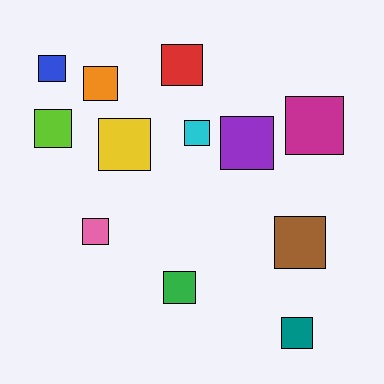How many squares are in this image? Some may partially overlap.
There are 12 squares.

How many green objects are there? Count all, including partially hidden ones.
There is 1 green object.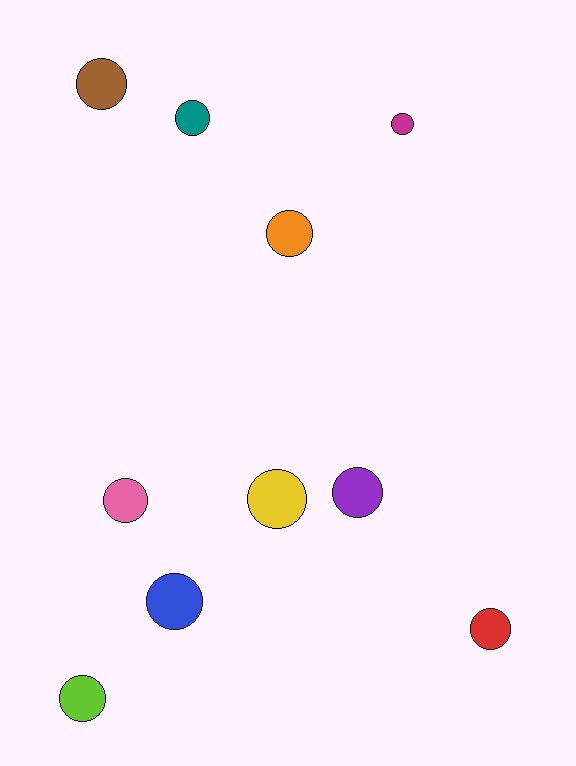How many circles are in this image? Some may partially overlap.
There are 10 circles.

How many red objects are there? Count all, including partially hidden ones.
There is 1 red object.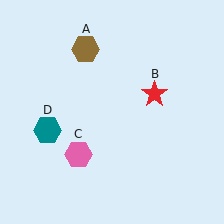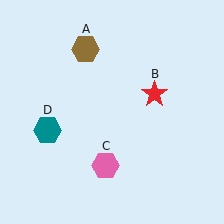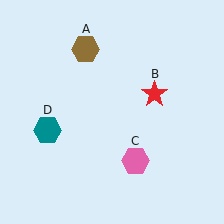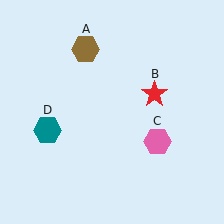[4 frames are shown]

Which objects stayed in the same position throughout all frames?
Brown hexagon (object A) and red star (object B) and teal hexagon (object D) remained stationary.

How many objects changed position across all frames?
1 object changed position: pink hexagon (object C).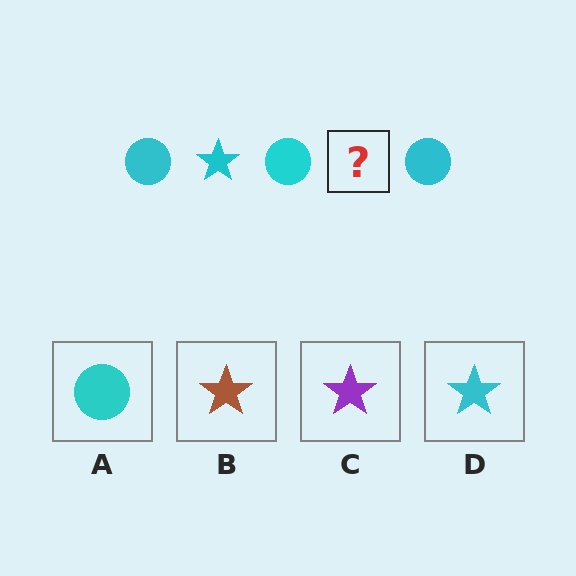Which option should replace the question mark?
Option D.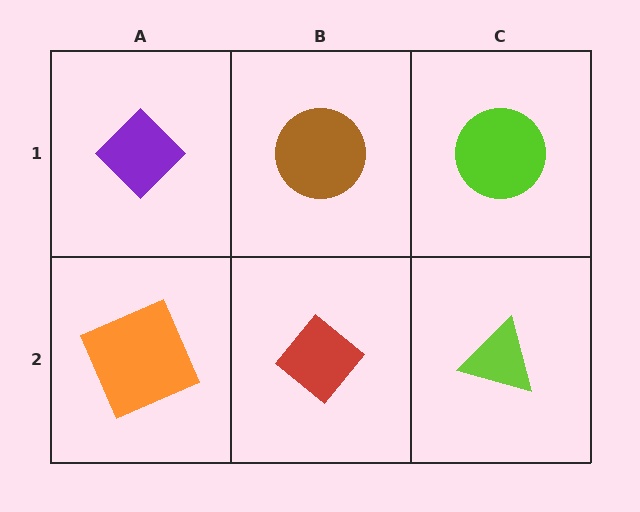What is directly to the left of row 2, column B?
An orange square.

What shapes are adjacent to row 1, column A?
An orange square (row 2, column A), a brown circle (row 1, column B).